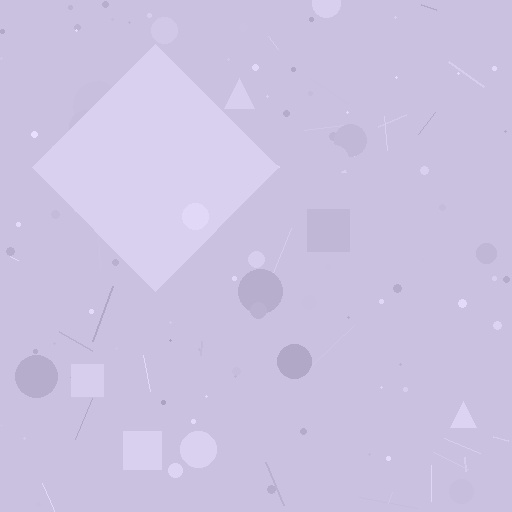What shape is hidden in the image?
A diamond is hidden in the image.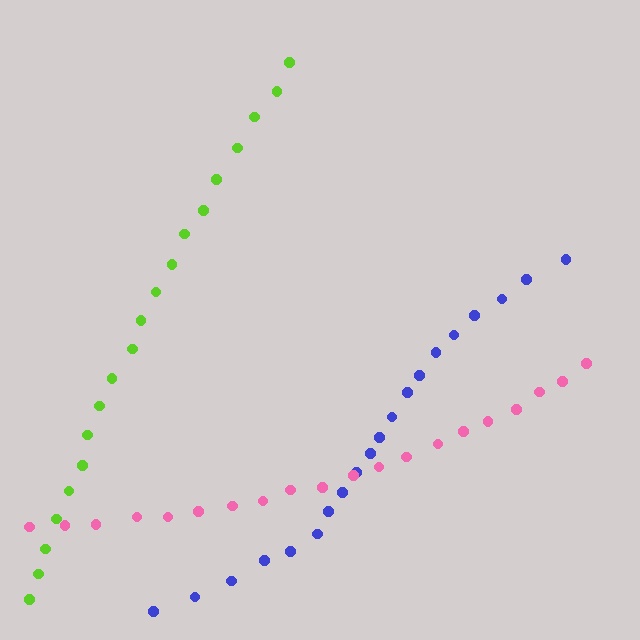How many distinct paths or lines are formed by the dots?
There are 3 distinct paths.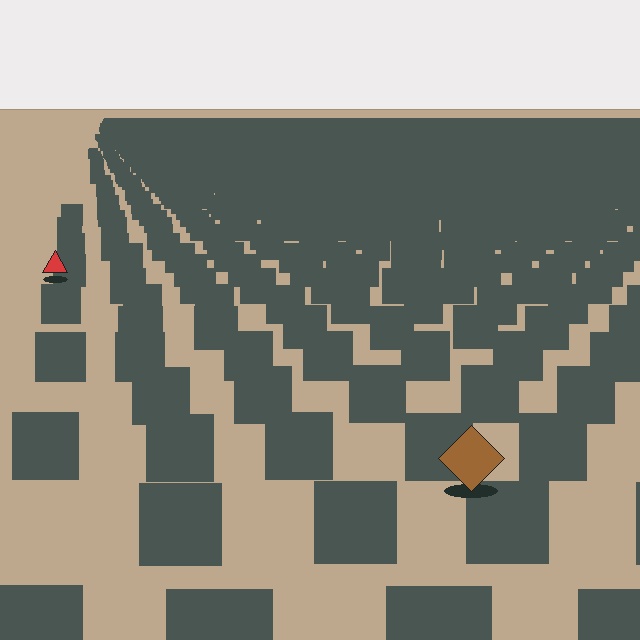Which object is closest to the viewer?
The brown diamond is closest. The texture marks near it are larger and more spread out.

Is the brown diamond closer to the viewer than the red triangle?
Yes. The brown diamond is closer — you can tell from the texture gradient: the ground texture is coarser near it.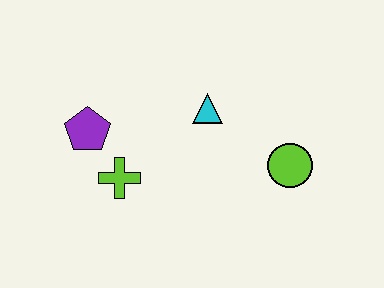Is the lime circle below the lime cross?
No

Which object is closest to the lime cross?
The purple pentagon is closest to the lime cross.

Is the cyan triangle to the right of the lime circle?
No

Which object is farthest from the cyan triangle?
The purple pentagon is farthest from the cyan triangle.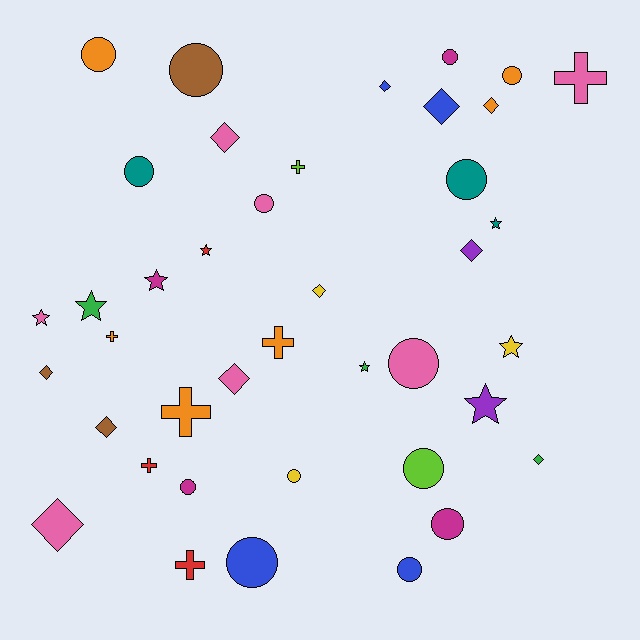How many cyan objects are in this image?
There are no cyan objects.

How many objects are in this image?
There are 40 objects.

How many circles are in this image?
There are 14 circles.